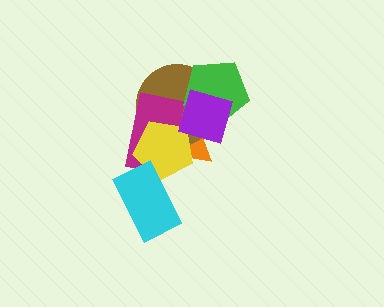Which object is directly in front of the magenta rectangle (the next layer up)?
The yellow pentagon is directly in front of the magenta rectangle.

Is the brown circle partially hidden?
Yes, it is partially covered by another shape.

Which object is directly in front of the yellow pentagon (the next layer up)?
The cyan rectangle is directly in front of the yellow pentagon.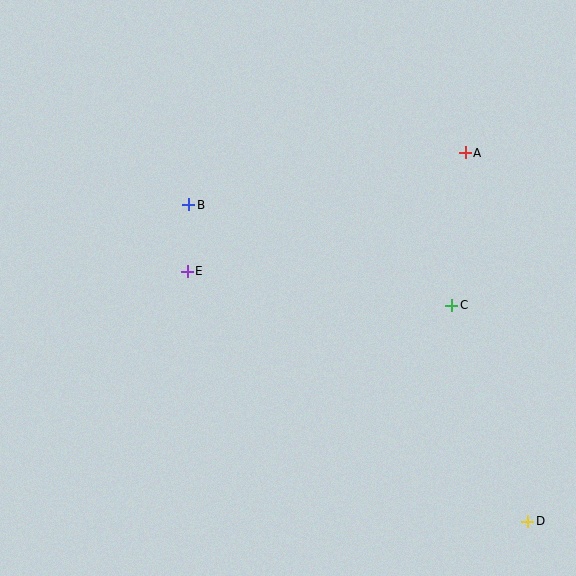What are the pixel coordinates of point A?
Point A is at (465, 153).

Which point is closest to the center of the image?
Point E at (187, 271) is closest to the center.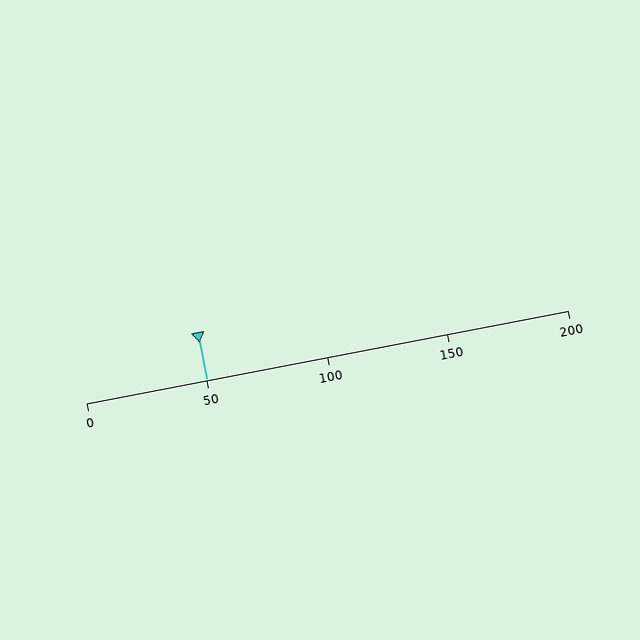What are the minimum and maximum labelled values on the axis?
The axis runs from 0 to 200.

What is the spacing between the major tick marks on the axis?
The major ticks are spaced 50 apart.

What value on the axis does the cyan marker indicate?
The marker indicates approximately 50.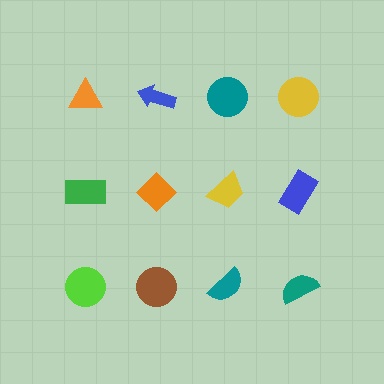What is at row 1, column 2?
A blue arrow.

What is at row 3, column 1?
A lime circle.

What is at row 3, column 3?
A teal semicircle.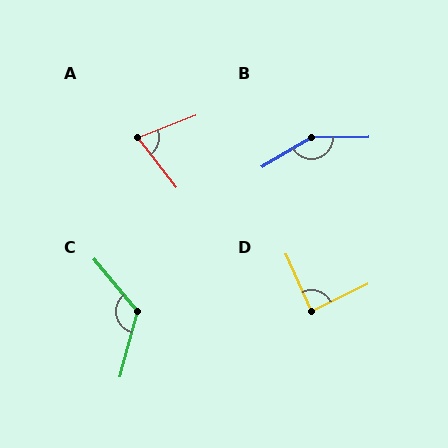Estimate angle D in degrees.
Approximately 88 degrees.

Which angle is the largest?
B, at approximately 150 degrees.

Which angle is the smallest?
A, at approximately 73 degrees.